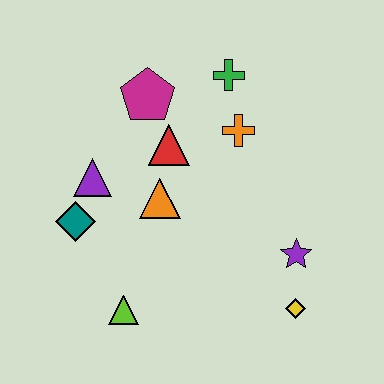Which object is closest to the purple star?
The yellow diamond is closest to the purple star.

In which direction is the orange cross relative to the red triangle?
The orange cross is to the right of the red triangle.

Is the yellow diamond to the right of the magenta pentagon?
Yes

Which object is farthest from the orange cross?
The lime triangle is farthest from the orange cross.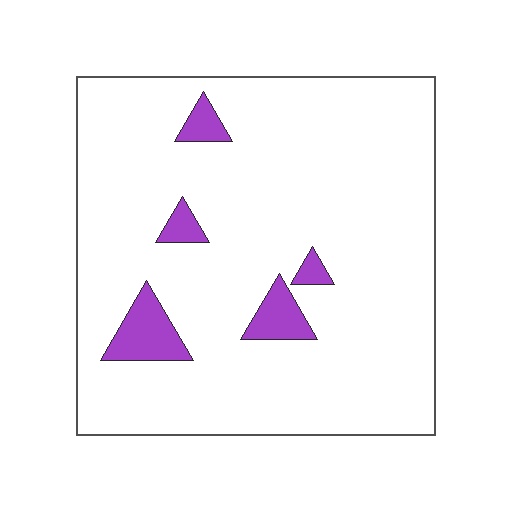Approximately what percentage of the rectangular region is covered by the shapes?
Approximately 10%.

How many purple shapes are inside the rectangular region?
5.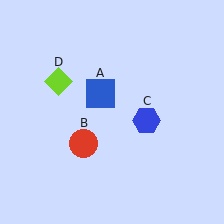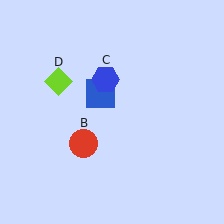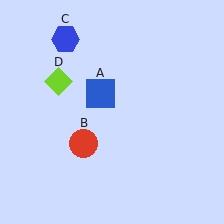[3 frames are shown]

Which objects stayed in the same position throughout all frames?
Blue square (object A) and red circle (object B) and lime diamond (object D) remained stationary.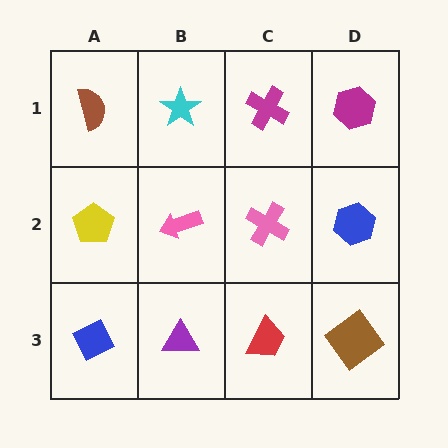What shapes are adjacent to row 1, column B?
A pink arrow (row 2, column B), a brown semicircle (row 1, column A), a magenta cross (row 1, column C).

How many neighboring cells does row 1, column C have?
3.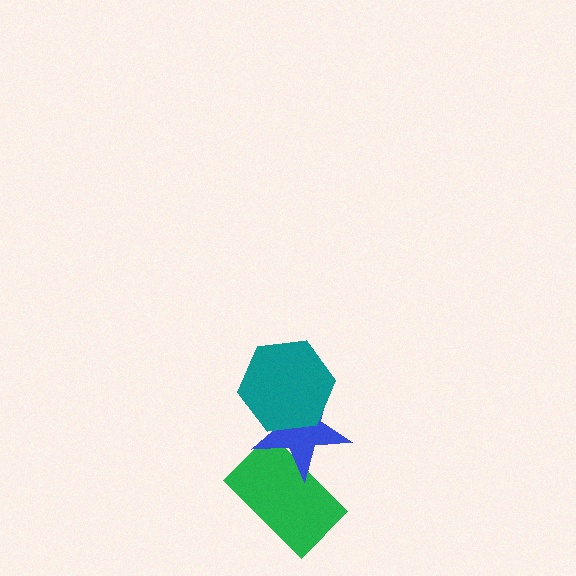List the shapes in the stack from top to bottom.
From top to bottom: the teal hexagon, the blue star, the green rectangle.